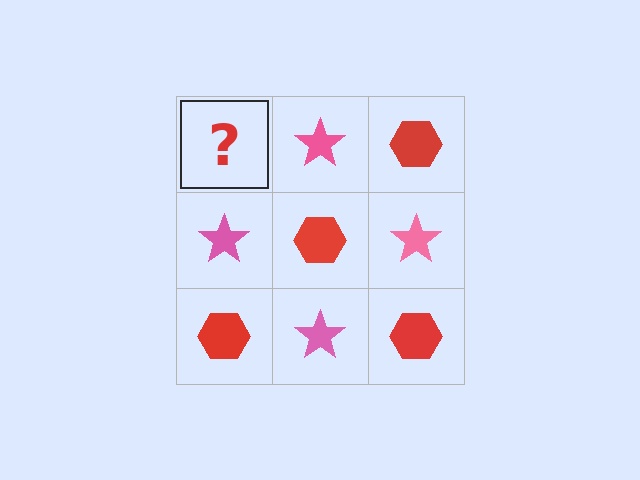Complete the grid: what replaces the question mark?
The question mark should be replaced with a red hexagon.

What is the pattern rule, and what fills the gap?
The rule is that it alternates red hexagon and pink star in a checkerboard pattern. The gap should be filled with a red hexagon.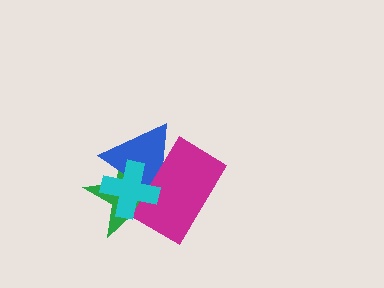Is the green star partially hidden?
Yes, it is partially covered by another shape.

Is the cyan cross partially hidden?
No, no other shape covers it.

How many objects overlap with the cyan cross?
3 objects overlap with the cyan cross.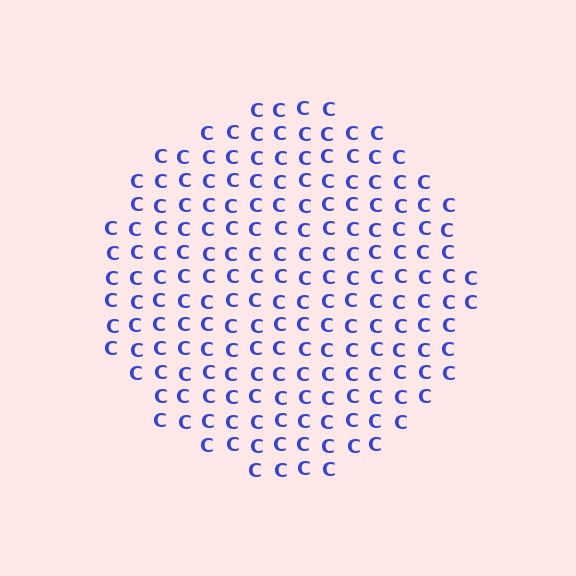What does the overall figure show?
The overall figure shows a circle.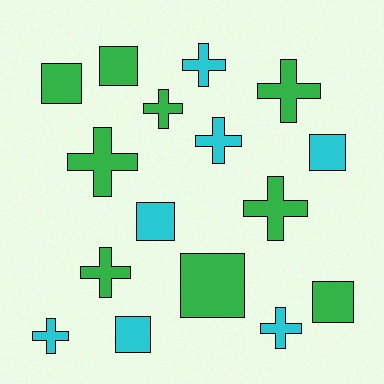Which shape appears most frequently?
Cross, with 9 objects.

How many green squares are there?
There are 4 green squares.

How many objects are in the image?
There are 16 objects.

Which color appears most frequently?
Green, with 9 objects.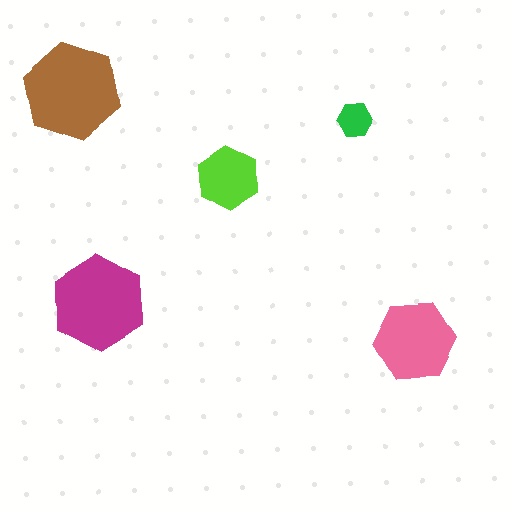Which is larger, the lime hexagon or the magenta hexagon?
The magenta one.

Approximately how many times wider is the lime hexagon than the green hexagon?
About 2 times wider.